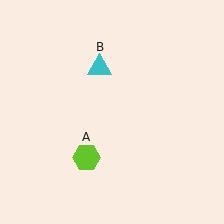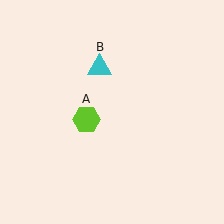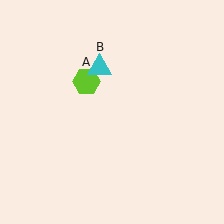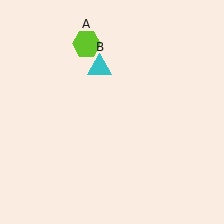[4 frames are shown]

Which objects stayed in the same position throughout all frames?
Cyan triangle (object B) remained stationary.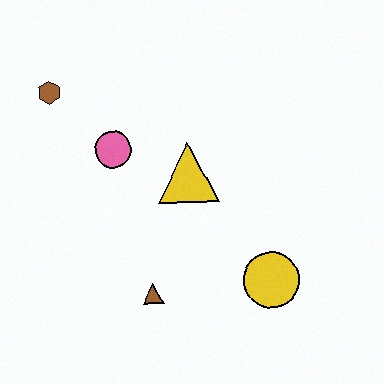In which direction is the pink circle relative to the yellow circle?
The pink circle is to the left of the yellow circle.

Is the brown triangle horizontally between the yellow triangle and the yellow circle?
No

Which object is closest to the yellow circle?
The brown triangle is closest to the yellow circle.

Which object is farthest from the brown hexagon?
The yellow circle is farthest from the brown hexagon.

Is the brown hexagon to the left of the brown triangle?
Yes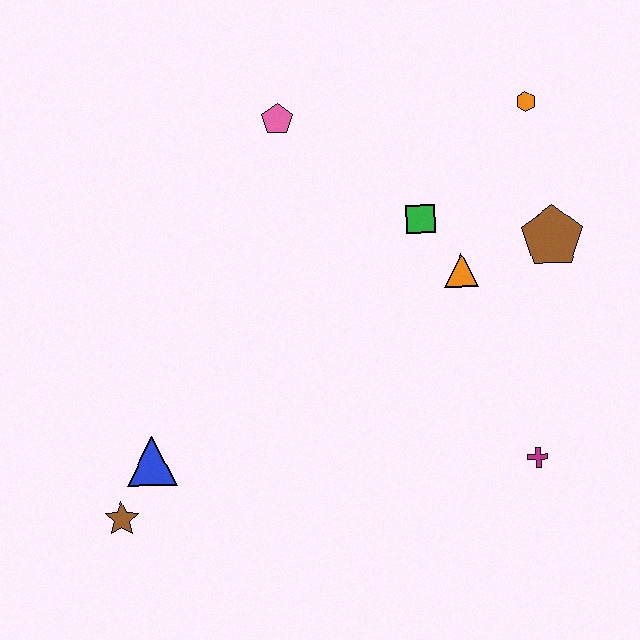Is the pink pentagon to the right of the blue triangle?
Yes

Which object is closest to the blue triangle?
The brown star is closest to the blue triangle.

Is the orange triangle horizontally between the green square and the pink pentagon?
No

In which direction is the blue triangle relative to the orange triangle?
The blue triangle is to the left of the orange triangle.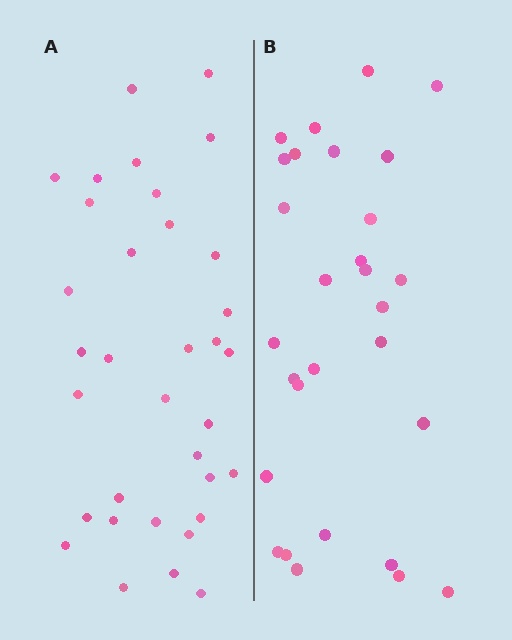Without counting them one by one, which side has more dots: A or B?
Region A (the left region) has more dots.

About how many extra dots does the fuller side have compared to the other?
Region A has about 5 more dots than region B.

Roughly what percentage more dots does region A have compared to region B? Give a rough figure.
About 15% more.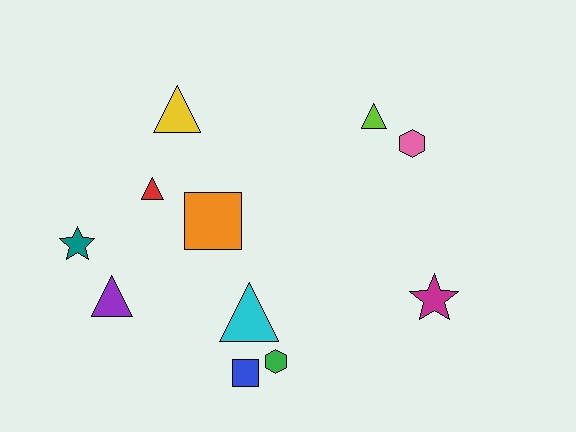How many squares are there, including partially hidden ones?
There are 2 squares.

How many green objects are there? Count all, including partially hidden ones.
There is 1 green object.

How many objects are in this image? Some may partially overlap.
There are 11 objects.